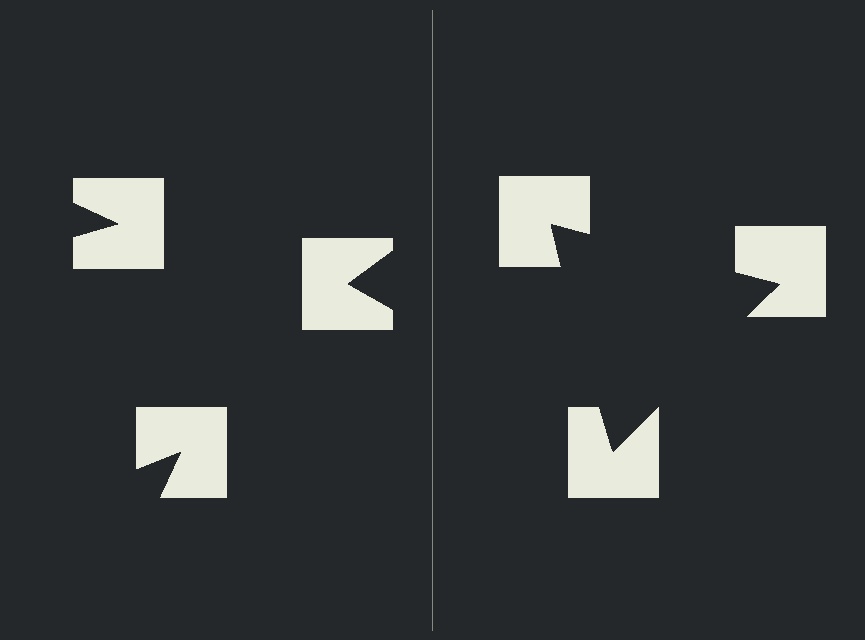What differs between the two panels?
The notched squares are positioned identically on both sides; only the wedge orientations differ. On the right they align to a triangle; on the left they are misaligned.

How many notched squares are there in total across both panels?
6 — 3 on each side.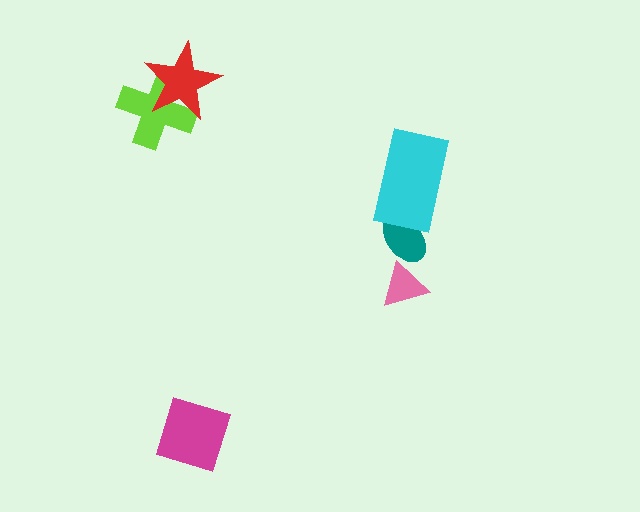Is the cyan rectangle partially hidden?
No, no other shape covers it.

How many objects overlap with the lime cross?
1 object overlaps with the lime cross.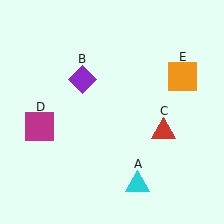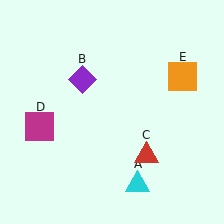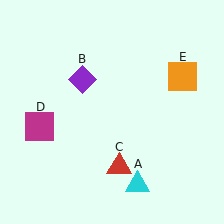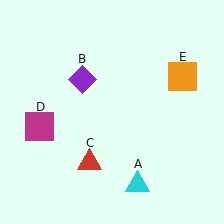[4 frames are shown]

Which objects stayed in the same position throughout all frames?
Cyan triangle (object A) and purple diamond (object B) and magenta square (object D) and orange square (object E) remained stationary.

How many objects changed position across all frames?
1 object changed position: red triangle (object C).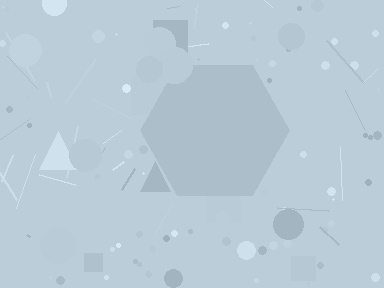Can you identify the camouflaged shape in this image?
The camouflaged shape is a hexagon.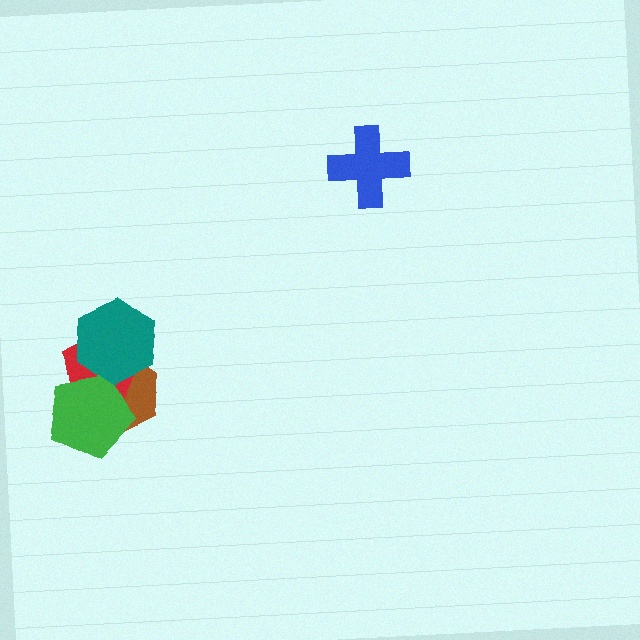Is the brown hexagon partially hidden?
Yes, it is partially covered by another shape.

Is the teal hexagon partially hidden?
No, no other shape covers it.